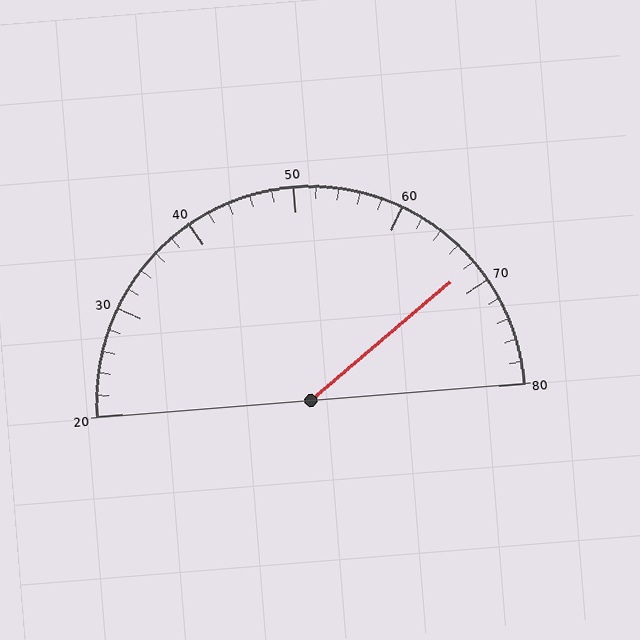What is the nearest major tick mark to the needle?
The nearest major tick mark is 70.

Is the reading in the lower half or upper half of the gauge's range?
The reading is in the upper half of the range (20 to 80).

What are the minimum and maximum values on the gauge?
The gauge ranges from 20 to 80.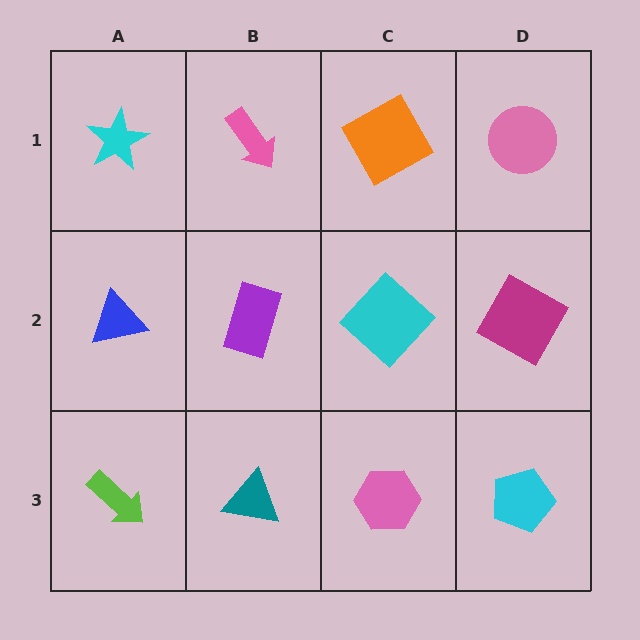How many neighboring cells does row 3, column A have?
2.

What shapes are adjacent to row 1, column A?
A blue triangle (row 2, column A), a pink arrow (row 1, column B).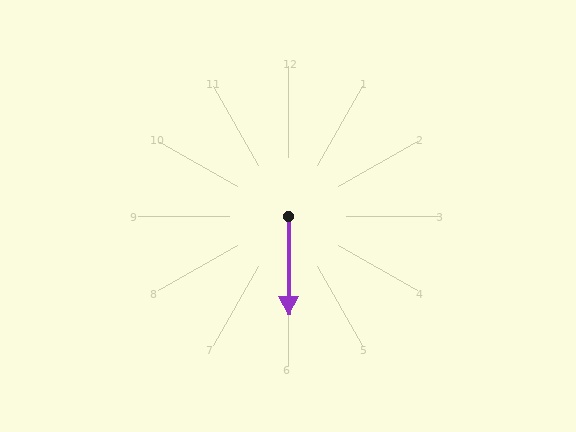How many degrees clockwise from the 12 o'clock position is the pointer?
Approximately 180 degrees.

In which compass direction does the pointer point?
South.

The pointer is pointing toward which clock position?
Roughly 6 o'clock.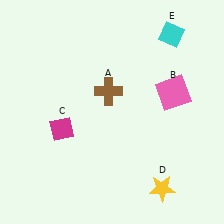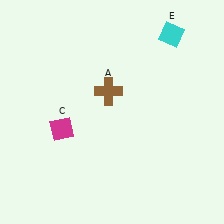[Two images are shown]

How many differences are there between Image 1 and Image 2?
There are 2 differences between the two images.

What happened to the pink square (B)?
The pink square (B) was removed in Image 2. It was in the top-right area of Image 1.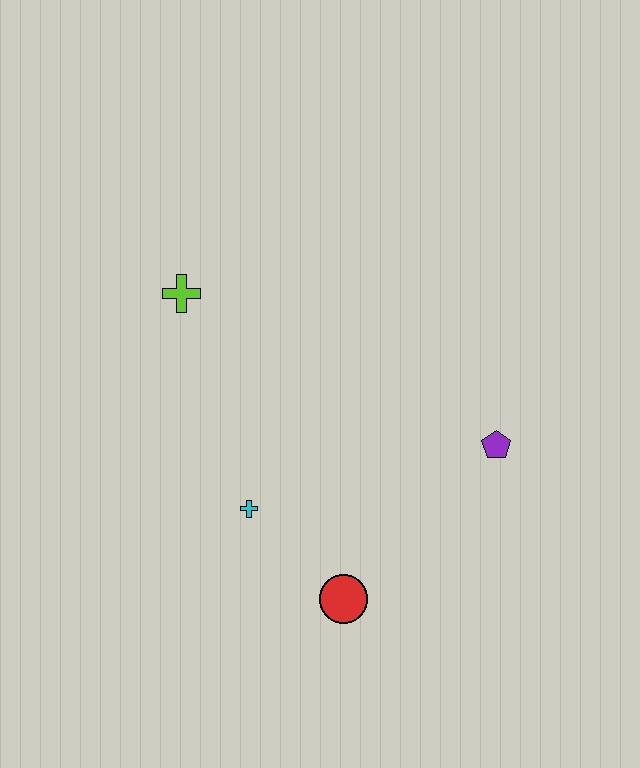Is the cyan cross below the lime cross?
Yes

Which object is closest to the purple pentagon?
The red circle is closest to the purple pentagon.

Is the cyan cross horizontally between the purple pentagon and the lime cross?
Yes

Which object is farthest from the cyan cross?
The purple pentagon is farthest from the cyan cross.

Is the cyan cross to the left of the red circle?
Yes